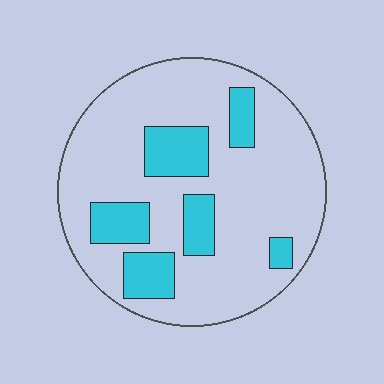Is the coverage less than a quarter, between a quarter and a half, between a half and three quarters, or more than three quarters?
Less than a quarter.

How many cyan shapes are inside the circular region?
6.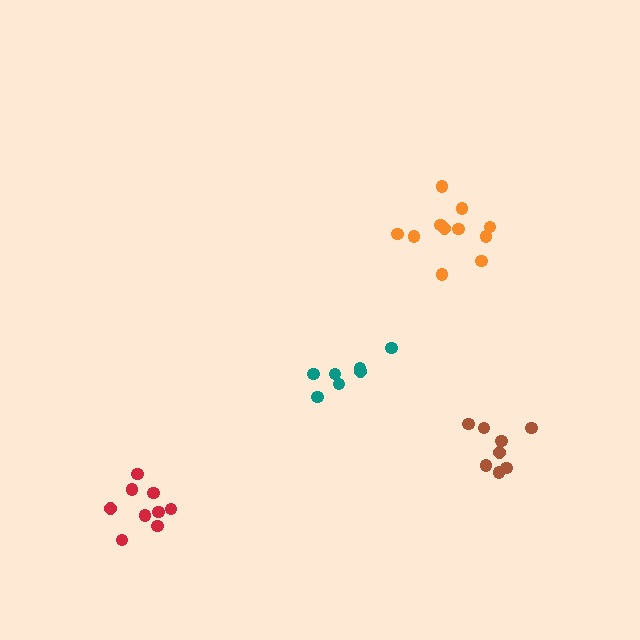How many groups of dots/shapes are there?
There are 4 groups.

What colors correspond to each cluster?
The clusters are colored: red, teal, orange, brown.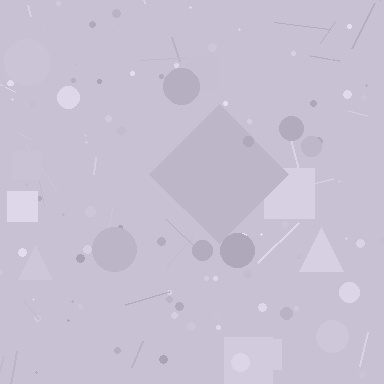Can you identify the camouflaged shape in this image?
The camouflaged shape is a diamond.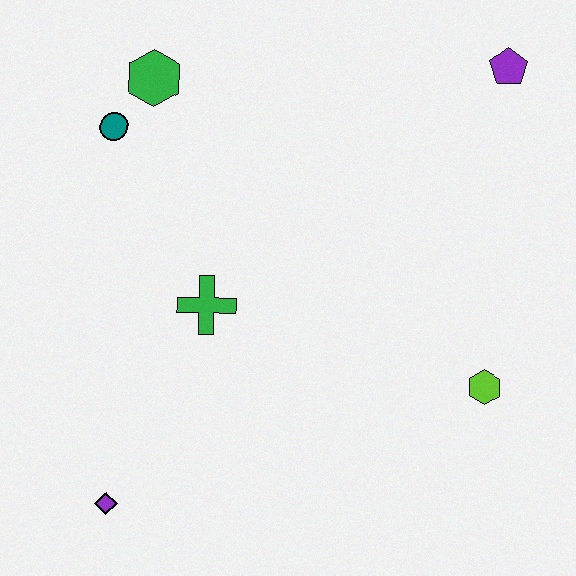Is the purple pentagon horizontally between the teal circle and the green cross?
No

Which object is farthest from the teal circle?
The lime hexagon is farthest from the teal circle.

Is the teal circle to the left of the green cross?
Yes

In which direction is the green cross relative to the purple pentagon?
The green cross is to the left of the purple pentagon.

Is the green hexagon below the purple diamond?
No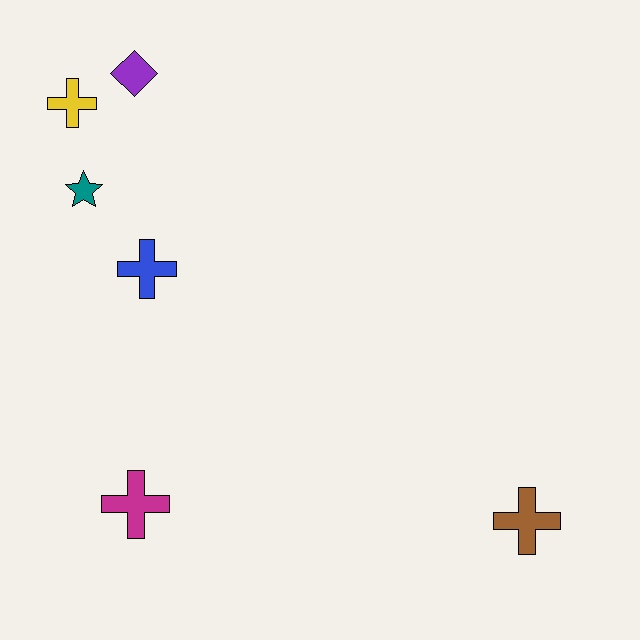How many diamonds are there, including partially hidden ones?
There is 1 diamond.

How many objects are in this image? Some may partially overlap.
There are 6 objects.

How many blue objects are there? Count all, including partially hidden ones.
There is 1 blue object.